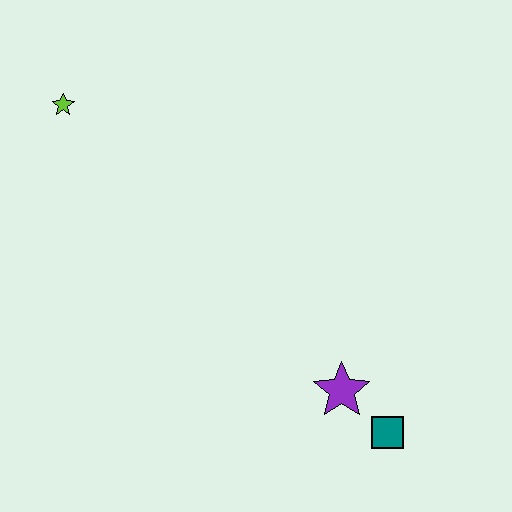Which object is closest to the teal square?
The purple star is closest to the teal square.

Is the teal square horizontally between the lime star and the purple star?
No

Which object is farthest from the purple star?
The lime star is farthest from the purple star.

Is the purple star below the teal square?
No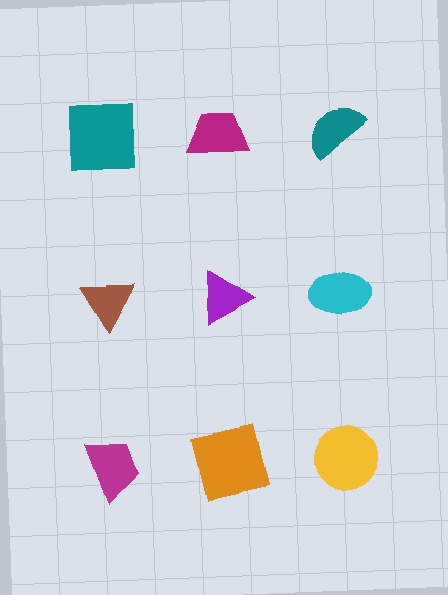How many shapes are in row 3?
3 shapes.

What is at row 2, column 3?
A cyan ellipse.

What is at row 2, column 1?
A brown triangle.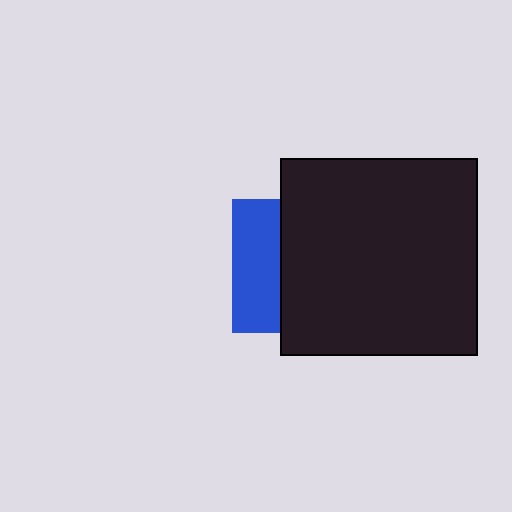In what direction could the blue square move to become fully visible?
The blue square could move left. That would shift it out from behind the black square entirely.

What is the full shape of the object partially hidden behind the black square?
The partially hidden object is a blue square.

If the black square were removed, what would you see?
You would see the complete blue square.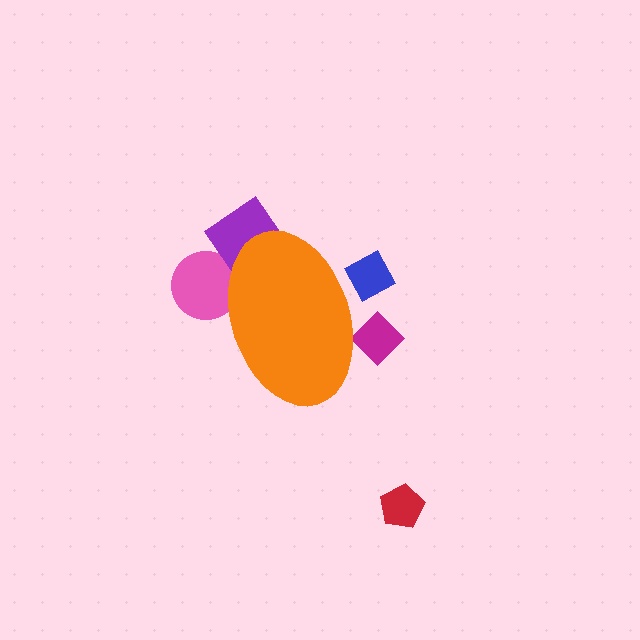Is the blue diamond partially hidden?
Yes, the blue diamond is partially hidden behind the orange ellipse.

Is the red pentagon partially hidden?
No, the red pentagon is fully visible.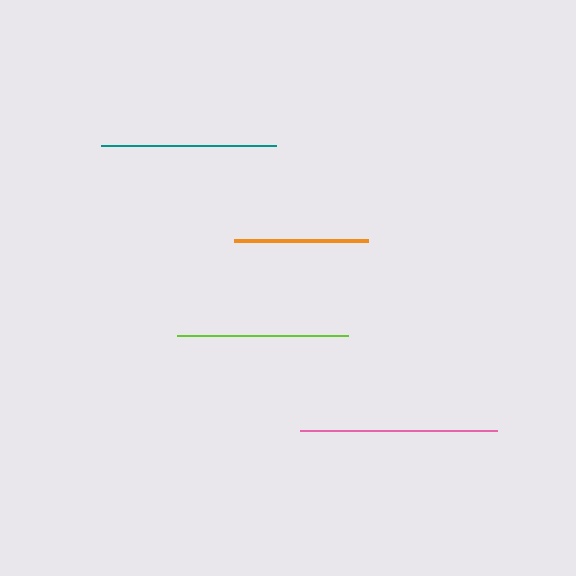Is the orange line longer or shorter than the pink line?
The pink line is longer than the orange line.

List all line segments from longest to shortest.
From longest to shortest: pink, teal, lime, orange.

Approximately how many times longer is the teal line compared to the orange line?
The teal line is approximately 1.3 times the length of the orange line.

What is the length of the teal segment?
The teal segment is approximately 175 pixels long.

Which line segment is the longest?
The pink line is the longest at approximately 197 pixels.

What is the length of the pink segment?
The pink segment is approximately 197 pixels long.